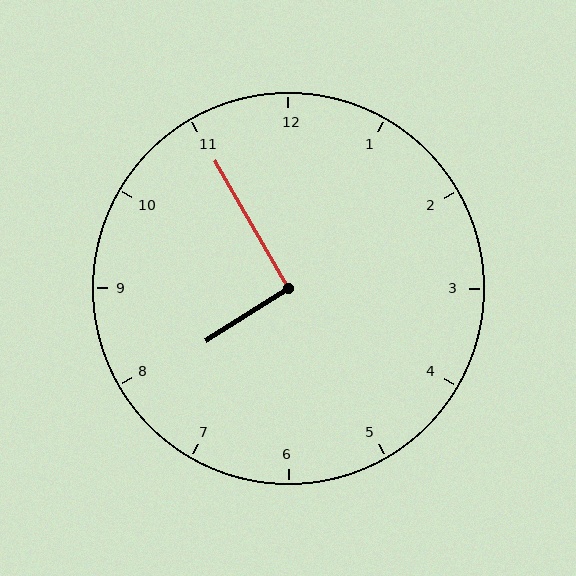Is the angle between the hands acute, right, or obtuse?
It is right.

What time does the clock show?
7:55.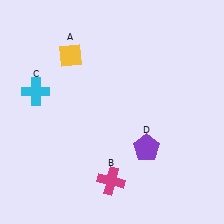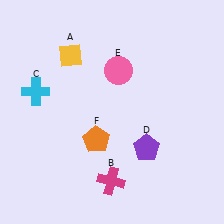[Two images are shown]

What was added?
A pink circle (E), an orange pentagon (F) were added in Image 2.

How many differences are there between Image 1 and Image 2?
There are 2 differences between the two images.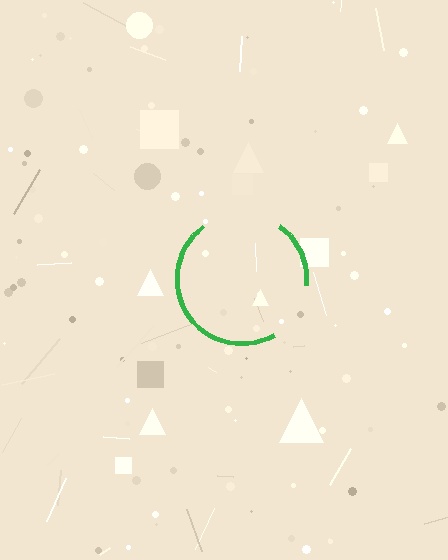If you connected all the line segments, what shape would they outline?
They would outline a circle.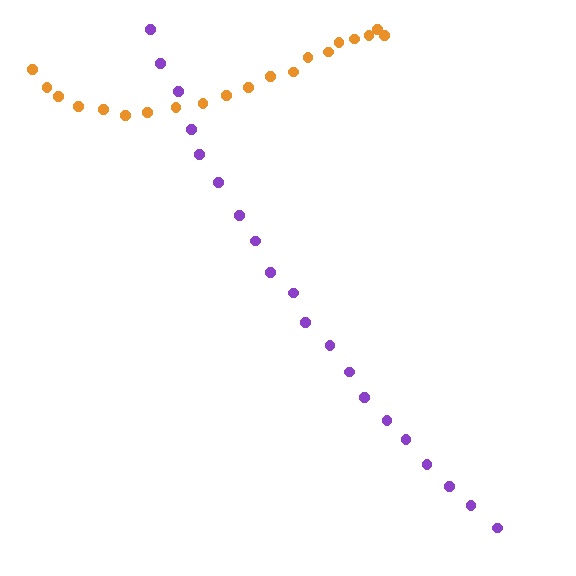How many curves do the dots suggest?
There are 2 distinct paths.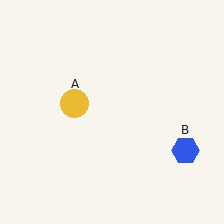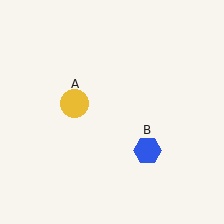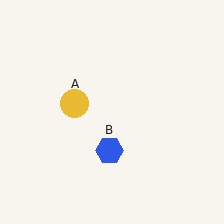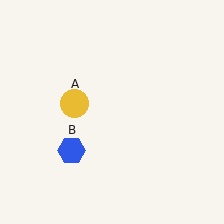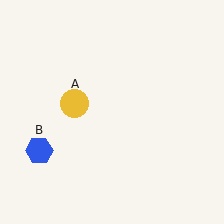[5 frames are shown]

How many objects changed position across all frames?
1 object changed position: blue hexagon (object B).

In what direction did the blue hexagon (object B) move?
The blue hexagon (object B) moved left.